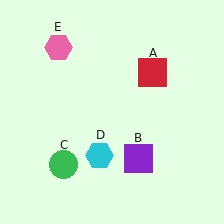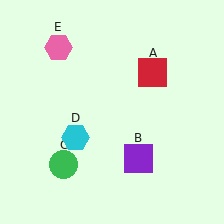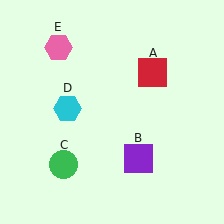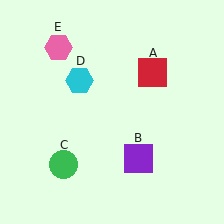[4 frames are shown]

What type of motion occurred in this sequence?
The cyan hexagon (object D) rotated clockwise around the center of the scene.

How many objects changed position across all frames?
1 object changed position: cyan hexagon (object D).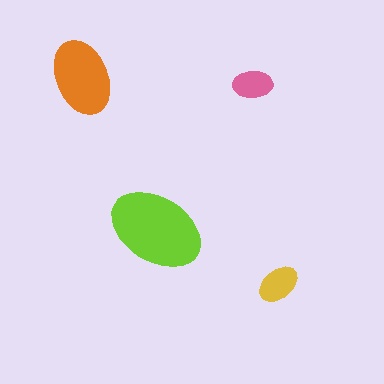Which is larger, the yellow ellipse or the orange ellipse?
The orange one.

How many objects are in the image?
There are 4 objects in the image.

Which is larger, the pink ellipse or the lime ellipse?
The lime one.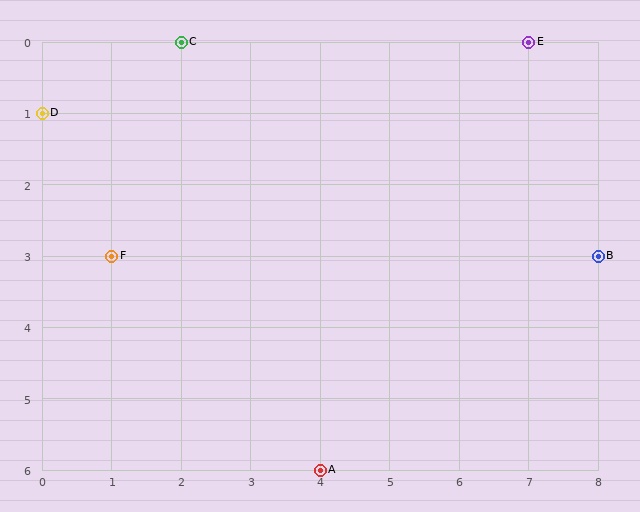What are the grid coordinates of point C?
Point C is at grid coordinates (2, 0).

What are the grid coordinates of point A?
Point A is at grid coordinates (4, 6).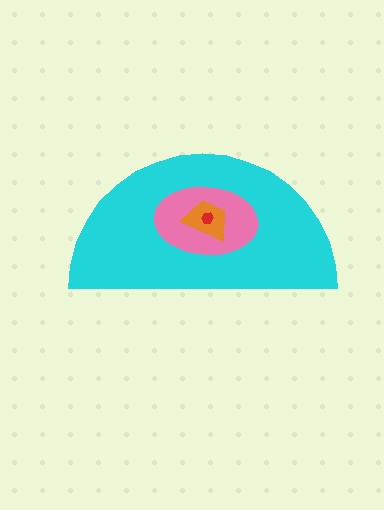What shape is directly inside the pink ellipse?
The orange trapezoid.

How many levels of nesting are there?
4.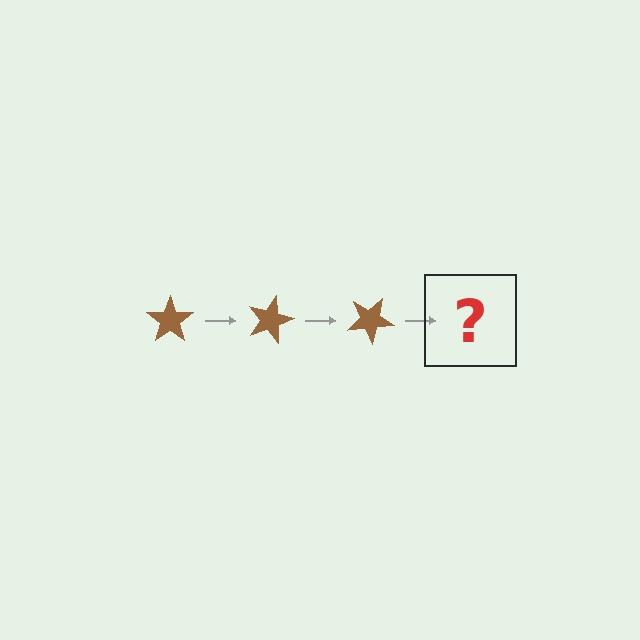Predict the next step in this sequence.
The next step is a brown star rotated 45 degrees.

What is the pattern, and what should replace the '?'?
The pattern is that the star rotates 15 degrees each step. The '?' should be a brown star rotated 45 degrees.